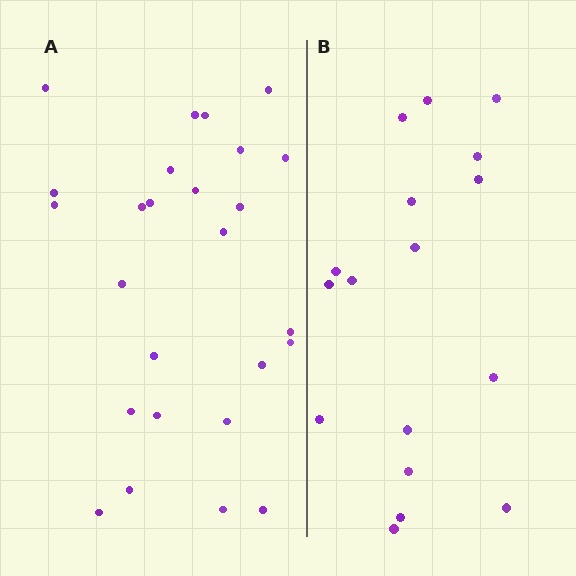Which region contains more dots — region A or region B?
Region A (the left region) has more dots.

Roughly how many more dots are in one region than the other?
Region A has roughly 8 or so more dots than region B.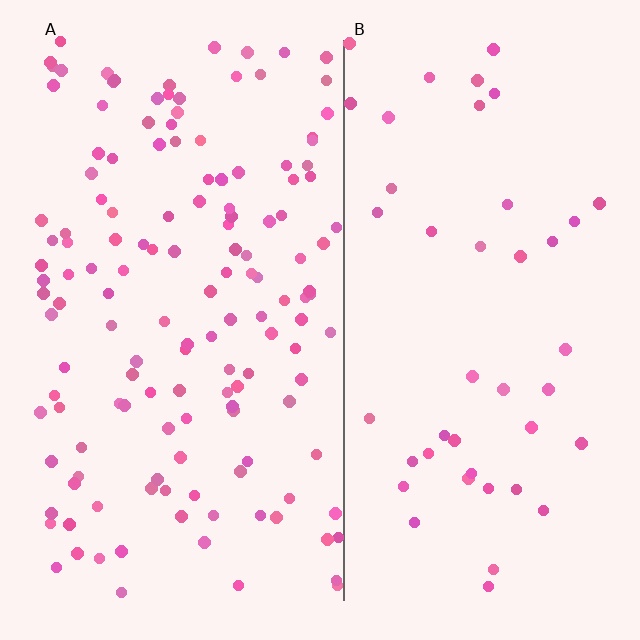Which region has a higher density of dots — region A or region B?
A (the left).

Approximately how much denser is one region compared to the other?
Approximately 3.2× — region A over region B.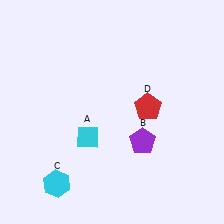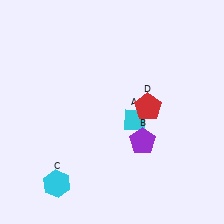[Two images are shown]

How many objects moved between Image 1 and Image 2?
1 object moved between the two images.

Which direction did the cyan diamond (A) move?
The cyan diamond (A) moved right.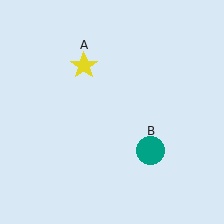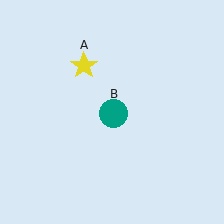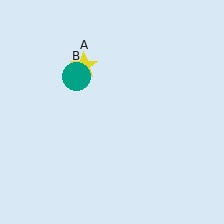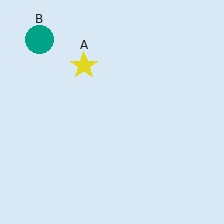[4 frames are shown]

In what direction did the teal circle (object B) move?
The teal circle (object B) moved up and to the left.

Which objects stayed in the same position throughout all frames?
Yellow star (object A) remained stationary.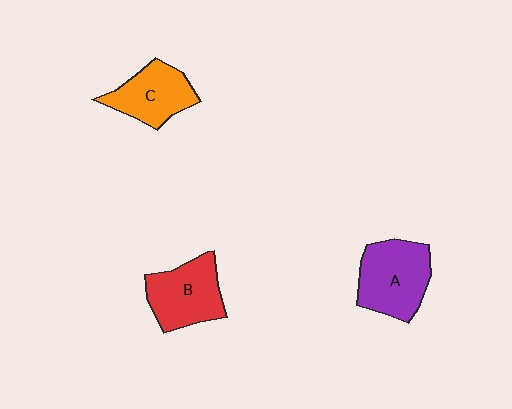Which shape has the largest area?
Shape A (purple).